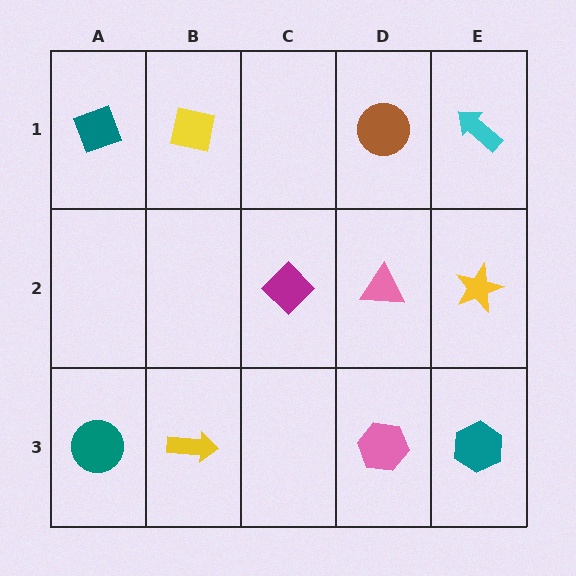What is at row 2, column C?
A magenta diamond.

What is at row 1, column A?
A teal diamond.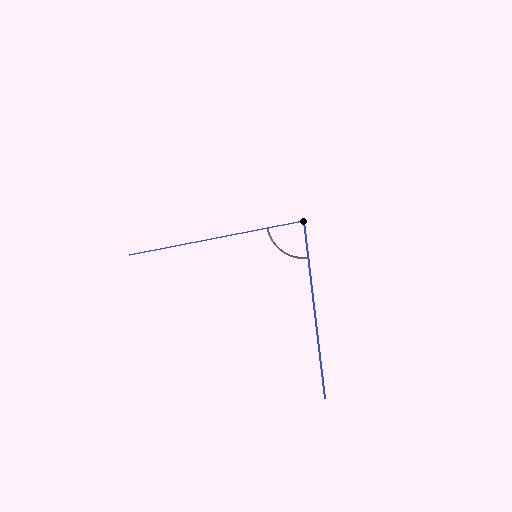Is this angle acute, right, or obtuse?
It is approximately a right angle.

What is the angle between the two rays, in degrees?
Approximately 86 degrees.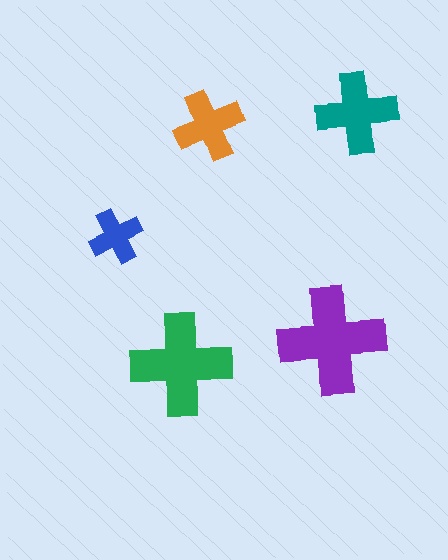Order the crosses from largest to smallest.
the purple one, the green one, the teal one, the orange one, the blue one.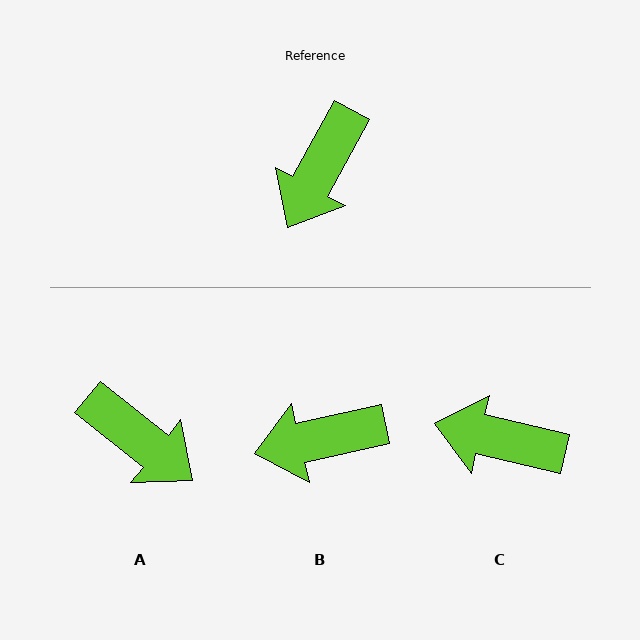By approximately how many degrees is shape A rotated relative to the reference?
Approximately 80 degrees counter-clockwise.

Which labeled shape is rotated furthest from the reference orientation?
A, about 80 degrees away.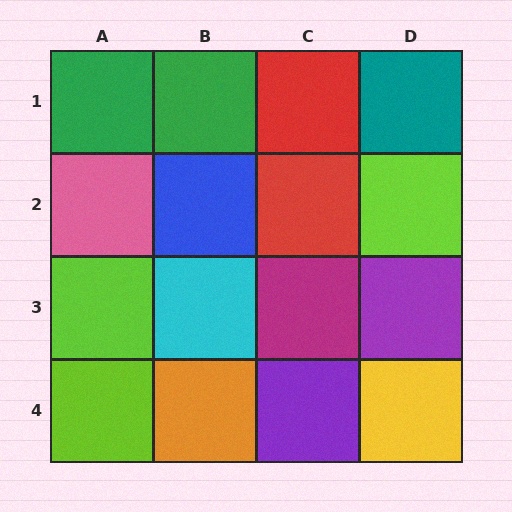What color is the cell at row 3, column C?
Magenta.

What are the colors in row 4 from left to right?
Lime, orange, purple, yellow.